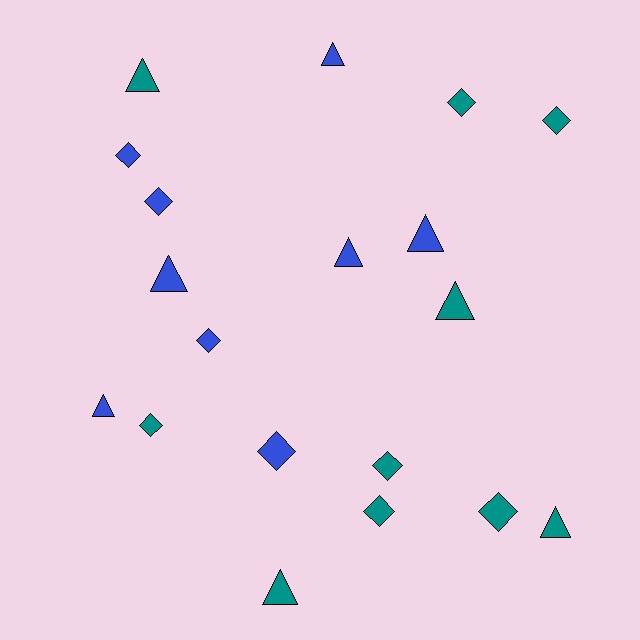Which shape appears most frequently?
Diamond, with 10 objects.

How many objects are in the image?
There are 19 objects.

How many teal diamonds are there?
There are 6 teal diamonds.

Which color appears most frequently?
Teal, with 10 objects.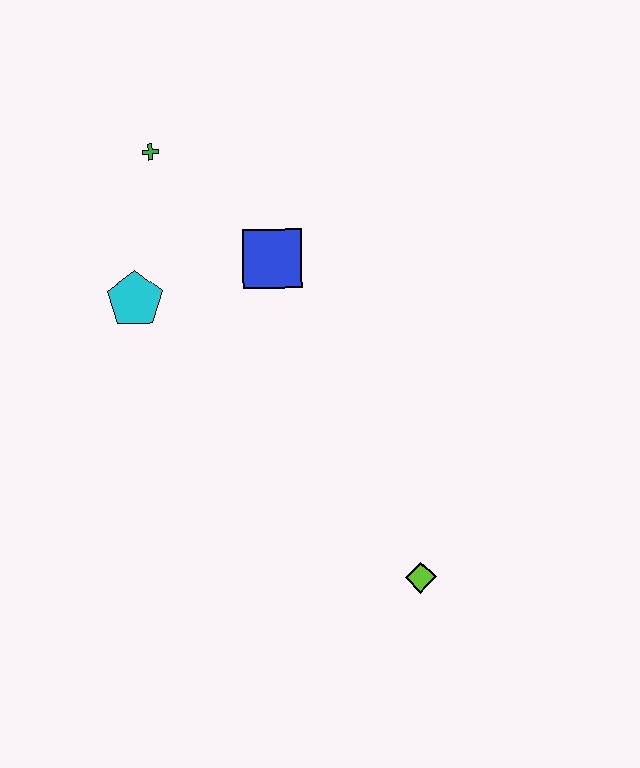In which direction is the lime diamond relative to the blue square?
The lime diamond is below the blue square.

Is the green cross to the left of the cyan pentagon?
No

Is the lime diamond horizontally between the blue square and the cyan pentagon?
No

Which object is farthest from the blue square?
The lime diamond is farthest from the blue square.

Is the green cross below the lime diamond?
No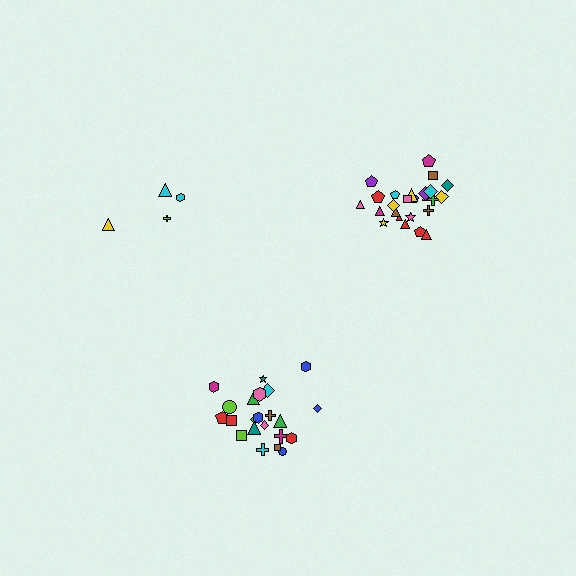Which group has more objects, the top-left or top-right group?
The top-right group.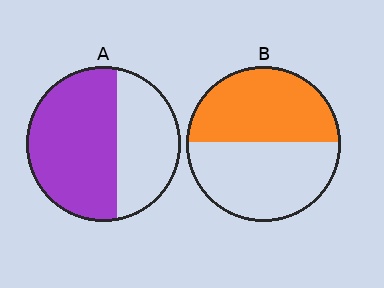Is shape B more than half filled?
Roughly half.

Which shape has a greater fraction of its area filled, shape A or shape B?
Shape A.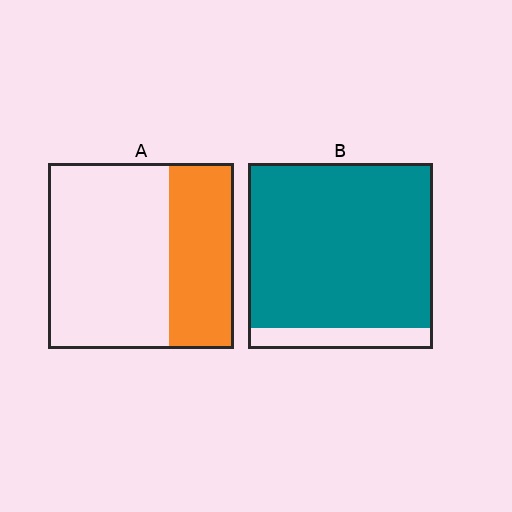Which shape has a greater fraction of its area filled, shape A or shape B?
Shape B.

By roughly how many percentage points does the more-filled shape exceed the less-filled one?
By roughly 55 percentage points (B over A).